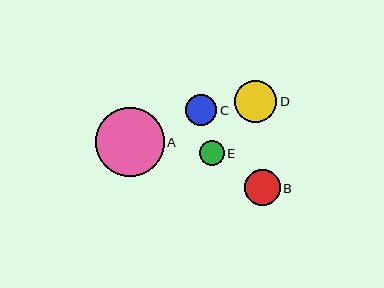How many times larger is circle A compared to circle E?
Circle A is approximately 2.8 times the size of circle E.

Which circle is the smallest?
Circle E is the smallest with a size of approximately 25 pixels.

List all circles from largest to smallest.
From largest to smallest: A, D, B, C, E.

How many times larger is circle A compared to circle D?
Circle A is approximately 1.6 times the size of circle D.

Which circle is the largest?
Circle A is the largest with a size of approximately 69 pixels.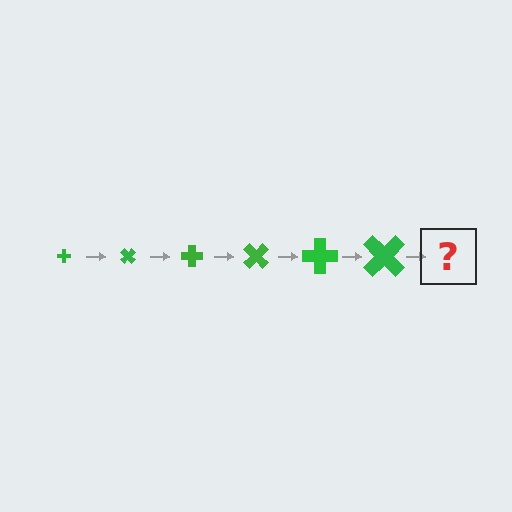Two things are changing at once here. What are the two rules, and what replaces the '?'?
The two rules are that the cross grows larger each step and it rotates 45 degrees each step. The '?' should be a cross, larger than the previous one and rotated 270 degrees from the start.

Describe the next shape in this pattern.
It should be a cross, larger than the previous one and rotated 270 degrees from the start.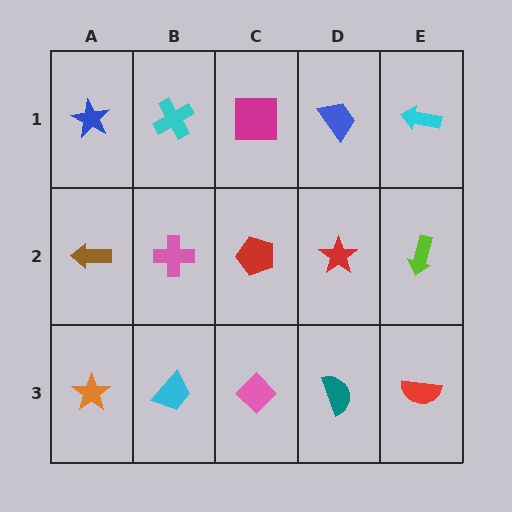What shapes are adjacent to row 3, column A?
A brown arrow (row 2, column A), a cyan trapezoid (row 3, column B).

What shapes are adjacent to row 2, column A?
A blue star (row 1, column A), an orange star (row 3, column A), a pink cross (row 2, column B).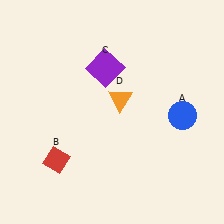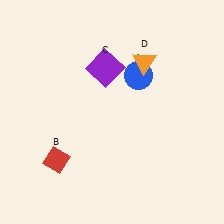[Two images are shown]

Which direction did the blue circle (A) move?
The blue circle (A) moved left.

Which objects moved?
The objects that moved are: the blue circle (A), the orange triangle (D).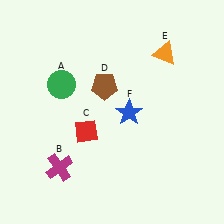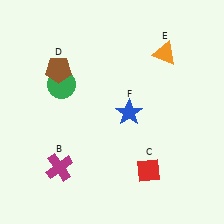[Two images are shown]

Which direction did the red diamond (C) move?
The red diamond (C) moved right.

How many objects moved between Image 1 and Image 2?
2 objects moved between the two images.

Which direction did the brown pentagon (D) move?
The brown pentagon (D) moved left.